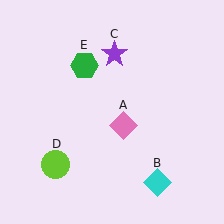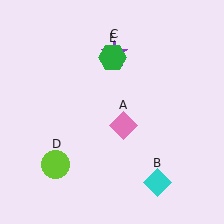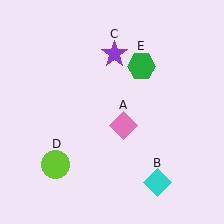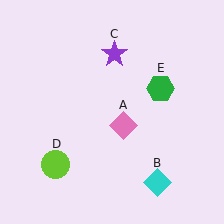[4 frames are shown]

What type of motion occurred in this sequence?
The green hexagon (object E) rotated clockwise around the center of the scene.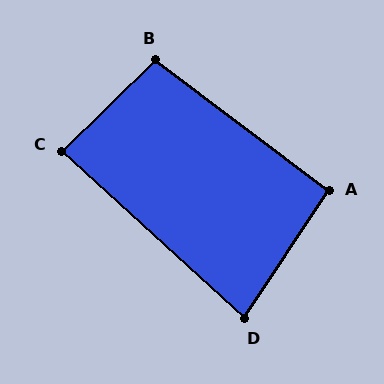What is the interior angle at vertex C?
Approximately 87 degrees (approximately right).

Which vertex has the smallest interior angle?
D, at approximately 81 degrees.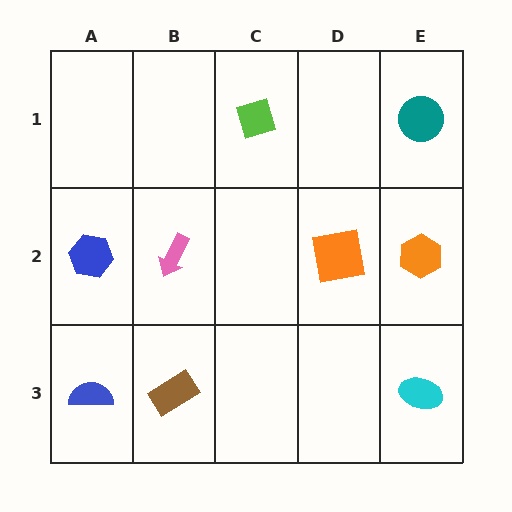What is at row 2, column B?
A pink arrow.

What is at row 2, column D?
An orange square.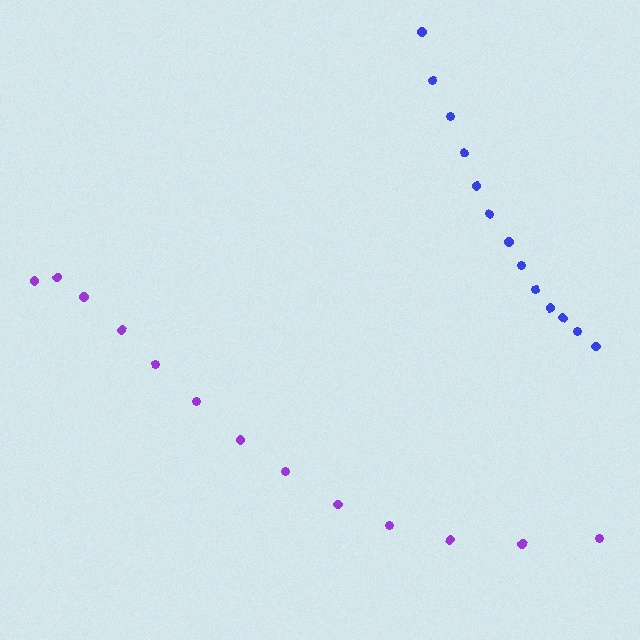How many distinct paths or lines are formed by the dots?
There are 2 distinct paths.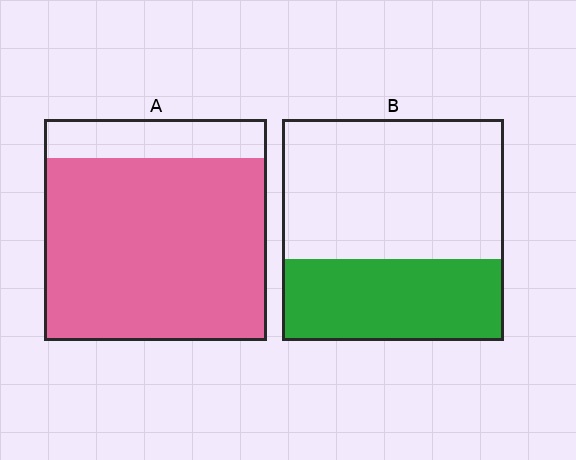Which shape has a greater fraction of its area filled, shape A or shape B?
Shape A.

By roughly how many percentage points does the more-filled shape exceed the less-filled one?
By roughly 45 percentage points (A over B).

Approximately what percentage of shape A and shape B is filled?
A is approximately 80% and B is approximately 35%.